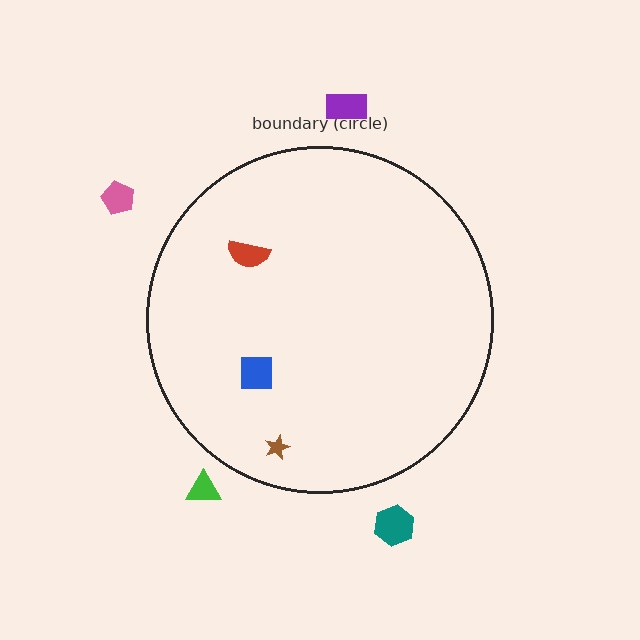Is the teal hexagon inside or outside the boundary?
Outside.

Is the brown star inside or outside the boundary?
Inside.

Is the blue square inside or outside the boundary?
Inside.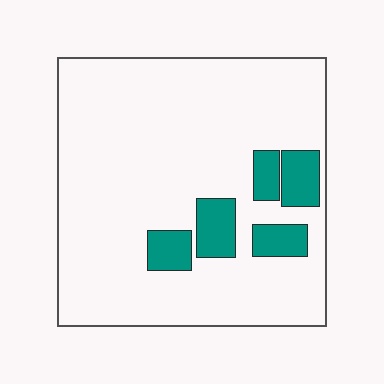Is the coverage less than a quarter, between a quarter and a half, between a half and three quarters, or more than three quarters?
Less than a quarter.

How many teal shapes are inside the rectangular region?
5.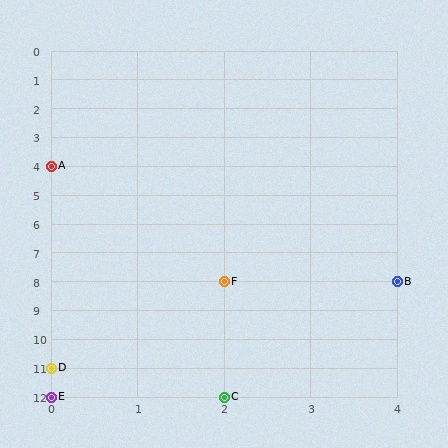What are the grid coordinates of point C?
Point C is at grid coordinates (2, 12).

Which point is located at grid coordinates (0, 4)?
Point A is at (0, 4).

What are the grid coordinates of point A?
Point A is at grid coordinates (0, 4).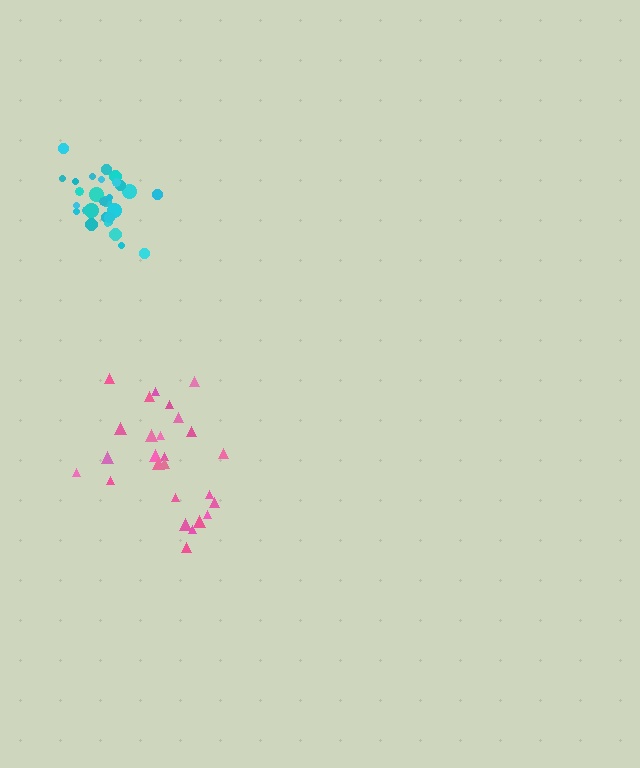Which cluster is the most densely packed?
Cyan.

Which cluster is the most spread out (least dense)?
Pink.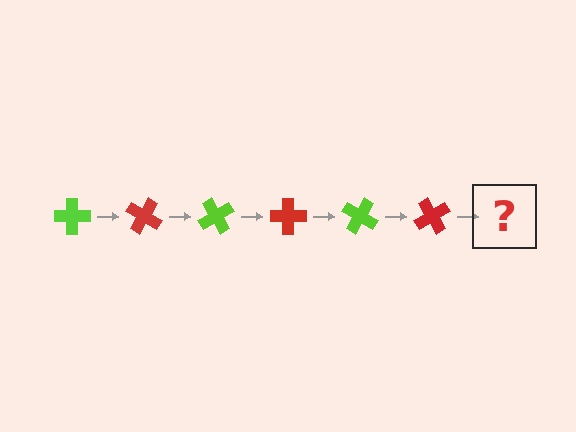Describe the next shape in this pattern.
It should be a lime cross, rotated 180 degrees from the start.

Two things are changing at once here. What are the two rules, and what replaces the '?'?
The two rules are that it rotates 30 degrees each step and the color cycles through lime and red. The '?' should be a lime cross, rotated 180 degrees from the start.